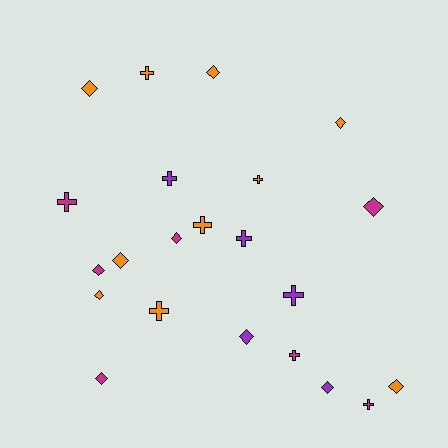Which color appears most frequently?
Orange, with 10 objects.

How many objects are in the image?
There are 22 objects.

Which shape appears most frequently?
Diamond, with 12 objects.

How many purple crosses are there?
There are 3 purple crosses.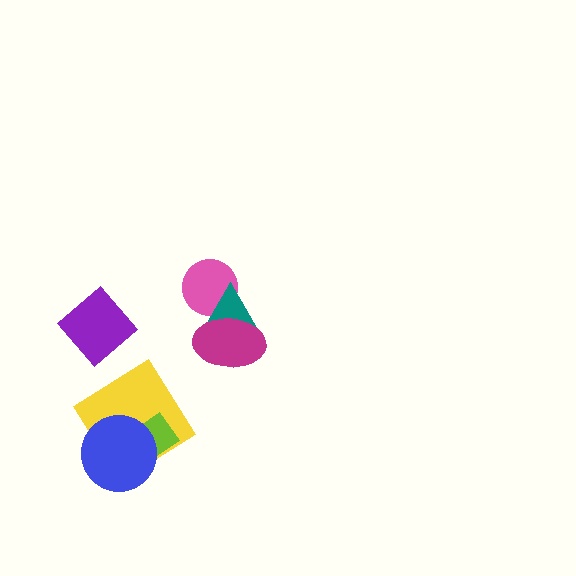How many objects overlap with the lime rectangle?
2 objects overlap with the lime rectangle.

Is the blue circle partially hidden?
No, no other shape covers it.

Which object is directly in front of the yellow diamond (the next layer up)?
The lime rectangle is directly in front of the yellow diamond.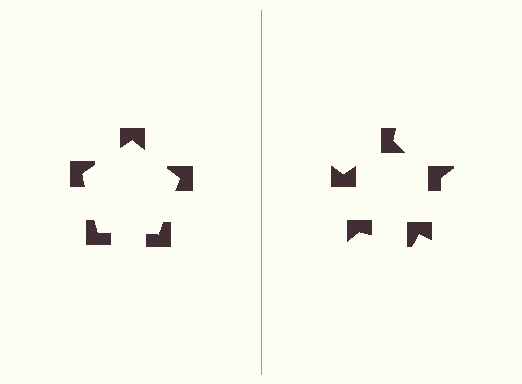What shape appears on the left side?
An illusory pentagon.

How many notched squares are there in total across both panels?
10 — 5 on each side.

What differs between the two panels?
The notched squares are positioned identically on both sides; only the wedge orientations differ. On the left they align to a pentagon; on the right they are misaligned.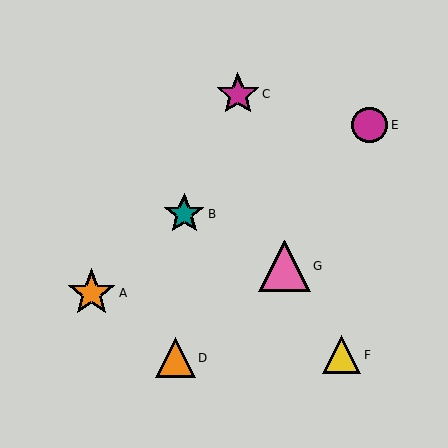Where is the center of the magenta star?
The center of the magenta star is at (238, 94).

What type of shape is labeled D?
Shape D is an orange triangle.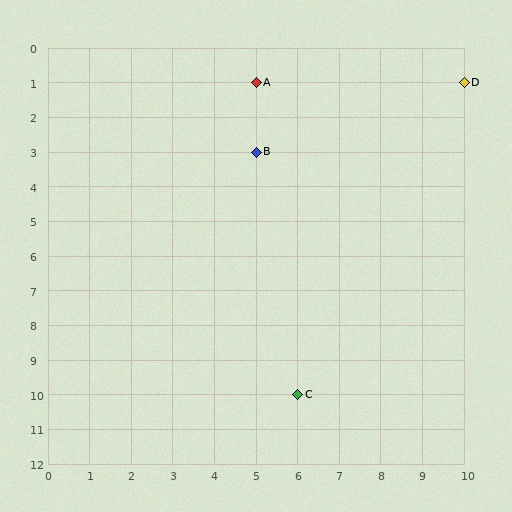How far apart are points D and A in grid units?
Points D and A are 5 columns apart.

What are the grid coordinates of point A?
Point A is at grid coordinates (5, 1).